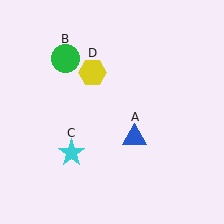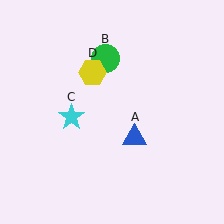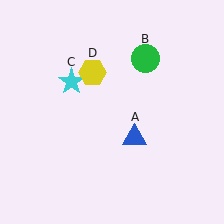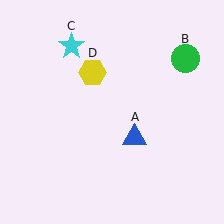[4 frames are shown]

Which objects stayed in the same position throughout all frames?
Blue triangle (object A) and yellow hexagon (object D) remained stationary.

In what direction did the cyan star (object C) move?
The cyan star (object C) moved up.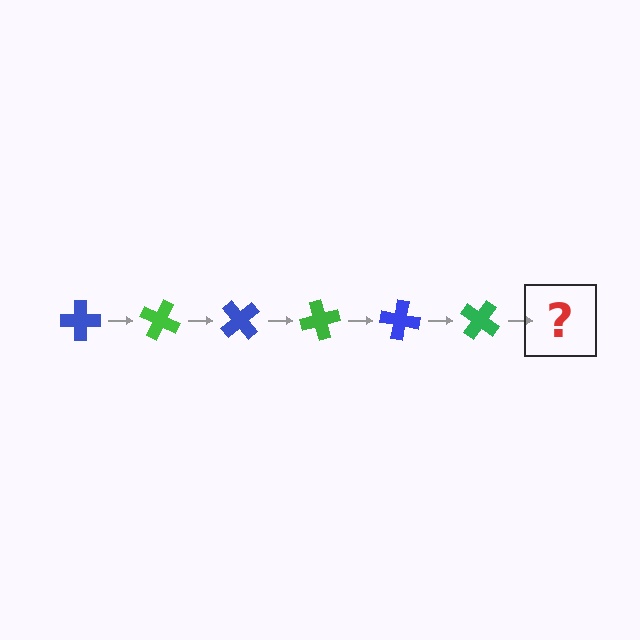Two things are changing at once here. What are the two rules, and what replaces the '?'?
The two rules are that it rotates 25 degrees each step and the color cycles through blue and green. The '?' should be a blue cross, rotated 150 degrees from the start.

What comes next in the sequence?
The next element should be a blue cross, rotated 150 degrees from the start.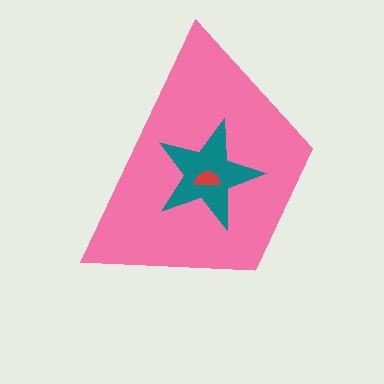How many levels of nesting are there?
3.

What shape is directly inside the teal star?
The red semicircle.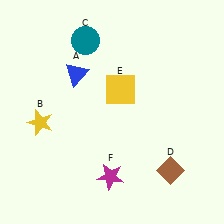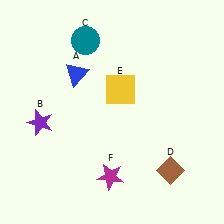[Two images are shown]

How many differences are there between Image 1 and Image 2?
There is 1 difference between the two images.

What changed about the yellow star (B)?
In Image 1, B is yellow. In Image 2, it changed to purple.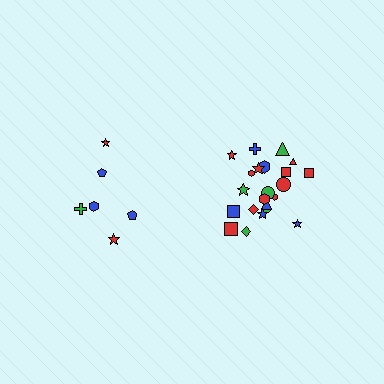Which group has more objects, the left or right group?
The right group.